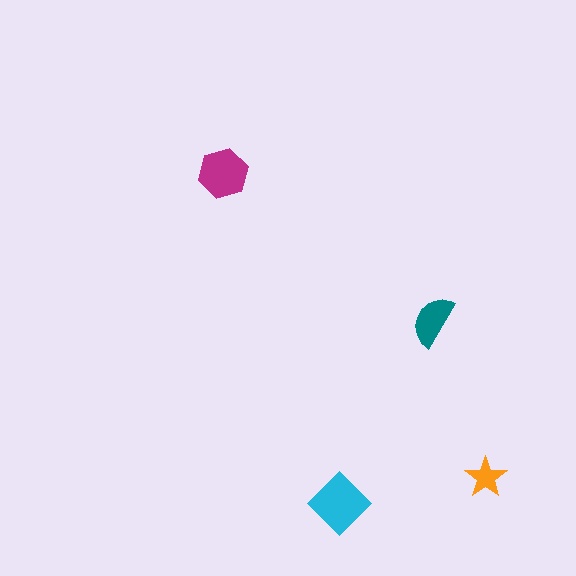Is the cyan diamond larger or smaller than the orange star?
Larger.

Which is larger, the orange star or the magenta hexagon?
The magenta hexagon.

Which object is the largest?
The cyan diamond.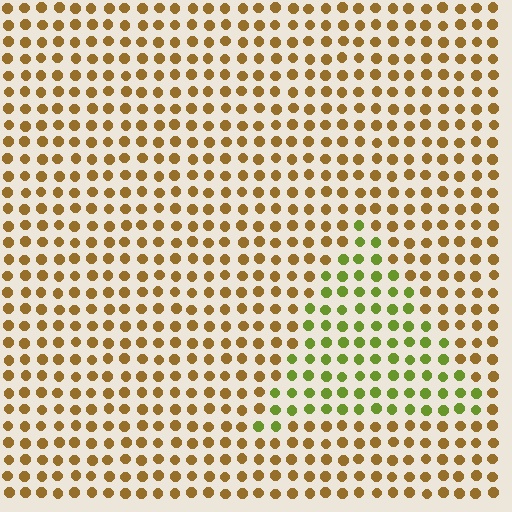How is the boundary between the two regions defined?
The boundary is defined purely by a slight shift in hue (about 48 degrees). Spacing, size, and orientation are identical on both sides.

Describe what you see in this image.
The image is filled with small brown elements in a uniform arrangement. A triangle-shaped region is visible where the elements are tinted to a slightly different hue, forming a subtle color boundary.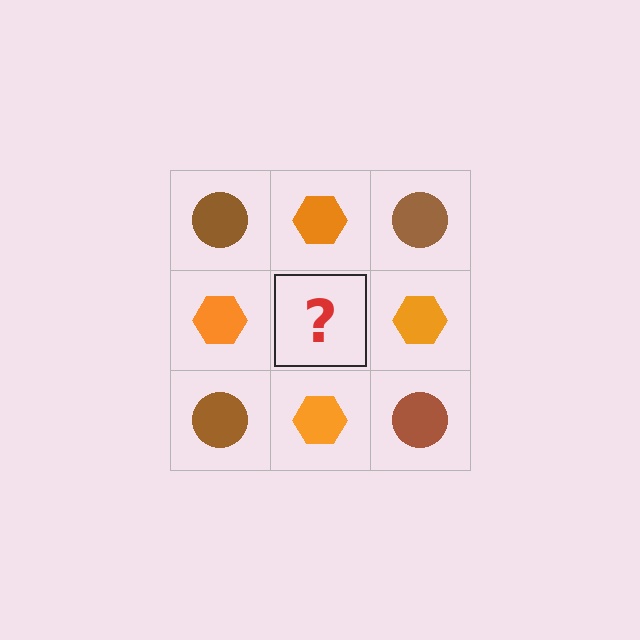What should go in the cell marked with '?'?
The missing cell should contain a brown circle.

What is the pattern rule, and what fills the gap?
The rule is that it alternates brown circle and orange hexagon in a checkerboard pattern. The gap should be filled with a brown circle.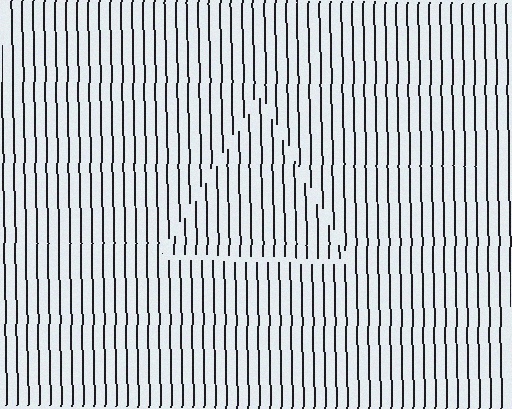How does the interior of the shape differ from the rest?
The interior of the shape contains the same grating, shifted by half a period — the contour is defined by the phase discontinuity where line-ends from the inner and outer gratings abut.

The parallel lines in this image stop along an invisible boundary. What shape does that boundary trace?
An illusory triangle. The interior of the shape contains the same grating, shifted by half a period — the contour is defined by the phase discontinuity where line-ends from the inner and outer gratings abut.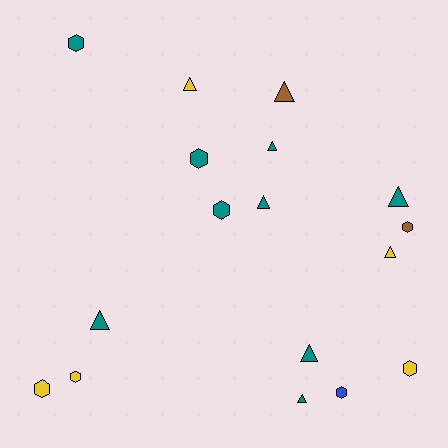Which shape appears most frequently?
Triangle, with 9 objects.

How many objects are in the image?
There are 17 objects.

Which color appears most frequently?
Teal, with 9 objects.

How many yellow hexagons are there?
There are 3 yellow hexagons.